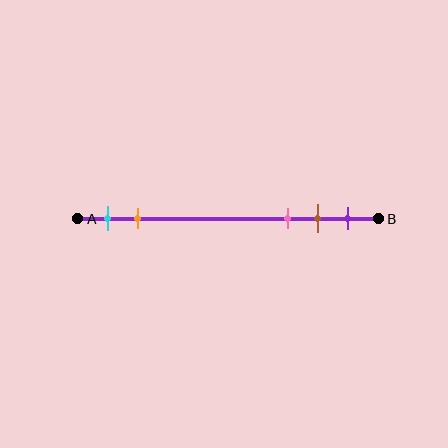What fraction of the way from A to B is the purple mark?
The purple mark is approximately 90% (0.9) of the way from A to B.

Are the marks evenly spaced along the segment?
No, the marks are not evenly spaced.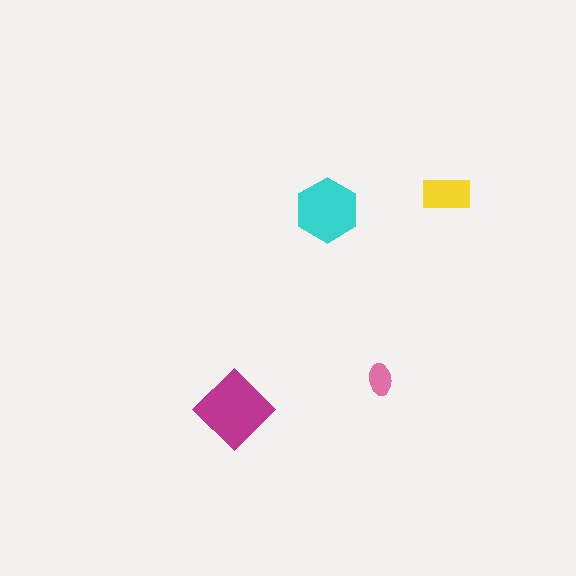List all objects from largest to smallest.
The magenta diamond, the cyan hexagon, the yellow rectangle, the pink ellipse.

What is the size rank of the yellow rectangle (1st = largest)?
3rd.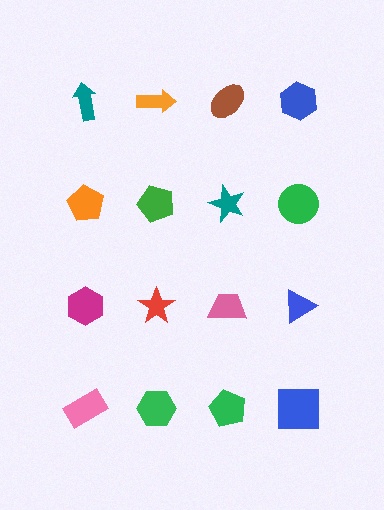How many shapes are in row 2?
4 shapes.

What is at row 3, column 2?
A red star.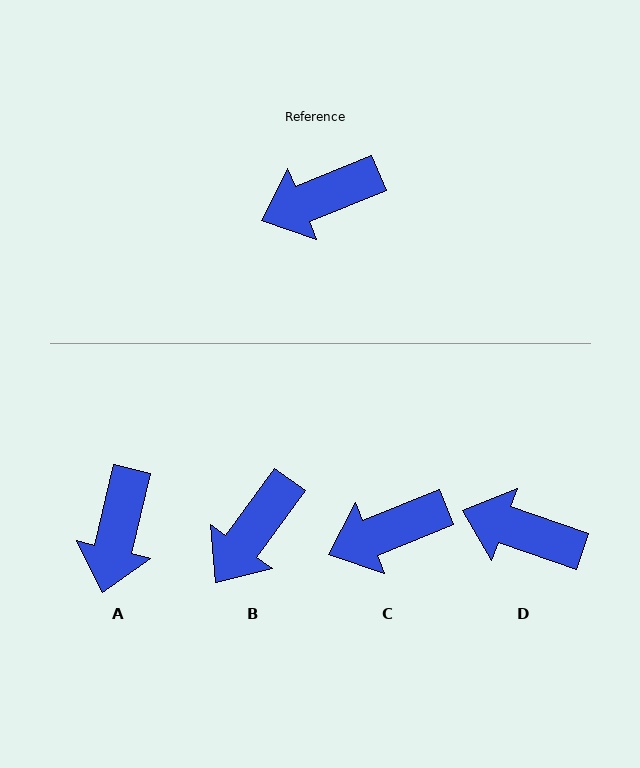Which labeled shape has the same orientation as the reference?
C.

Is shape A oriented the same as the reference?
No, it is off by about 55 degrees.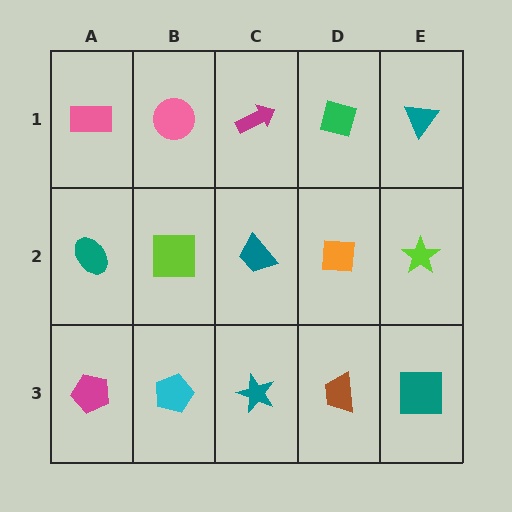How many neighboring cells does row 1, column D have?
3.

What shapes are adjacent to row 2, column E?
A teal triangle (row 1, column E), a teal square (row 3, column E), an orange square (row 2, column D).